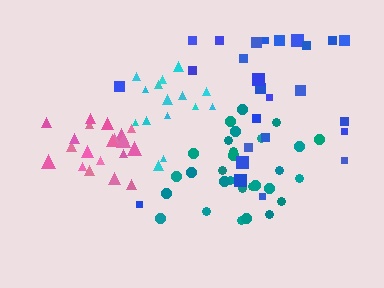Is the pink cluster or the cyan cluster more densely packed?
Pink.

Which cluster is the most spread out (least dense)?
Blue.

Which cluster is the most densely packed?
Pink.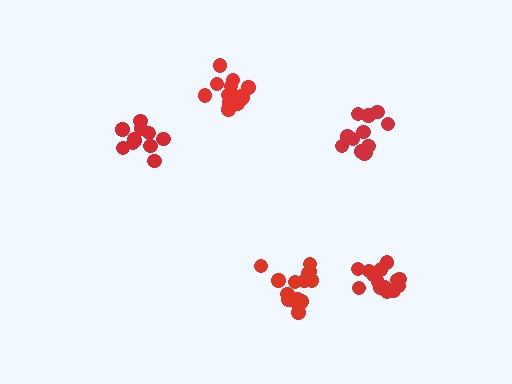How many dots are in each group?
Group 1: 17 dots, Group 2: 13 dots, Group 3: 15 dots, Group 4: 15 dots, Group 5: 12 dots (72 total).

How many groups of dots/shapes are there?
There are 5 groups.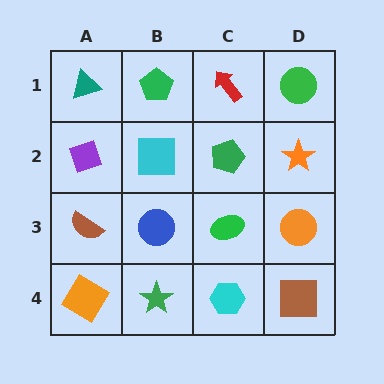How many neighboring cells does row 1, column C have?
3.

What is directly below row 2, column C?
A green ellipse.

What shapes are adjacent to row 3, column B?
A cyan square (row 2, column B), a green star (row 4, column B), a brown semicircle (row 3, column A), a green ellipse (row 3, column C).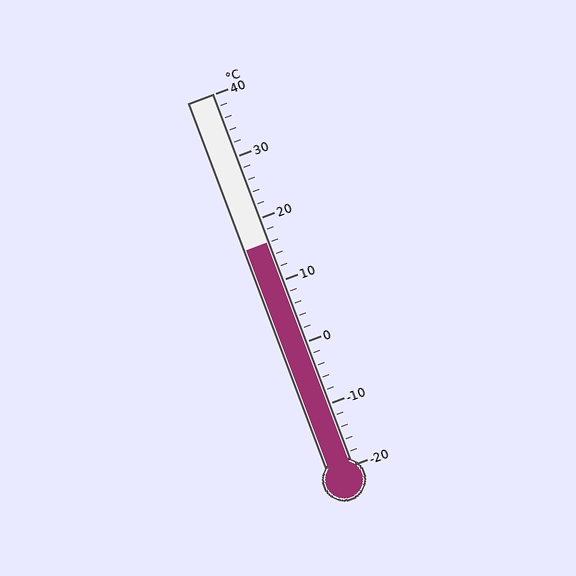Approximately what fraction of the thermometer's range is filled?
The thermometer is filled to approximately 60% of its range.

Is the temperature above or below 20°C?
The temperature is below 20°C.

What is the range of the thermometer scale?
The thermometer scale ranges from -20°C to 40°C.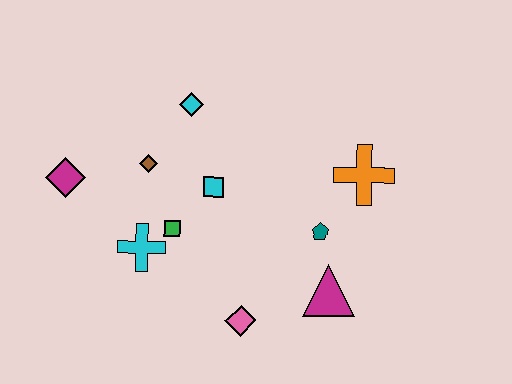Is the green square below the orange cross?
Yes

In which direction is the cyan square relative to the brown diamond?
The cyan square is to the right of the brown diamond.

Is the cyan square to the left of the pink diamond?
Yes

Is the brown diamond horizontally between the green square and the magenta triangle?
No